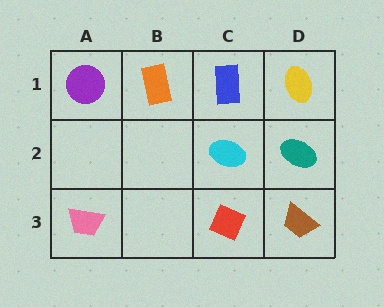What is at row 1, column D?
A yellow ellipse.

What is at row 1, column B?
An orange rectangle.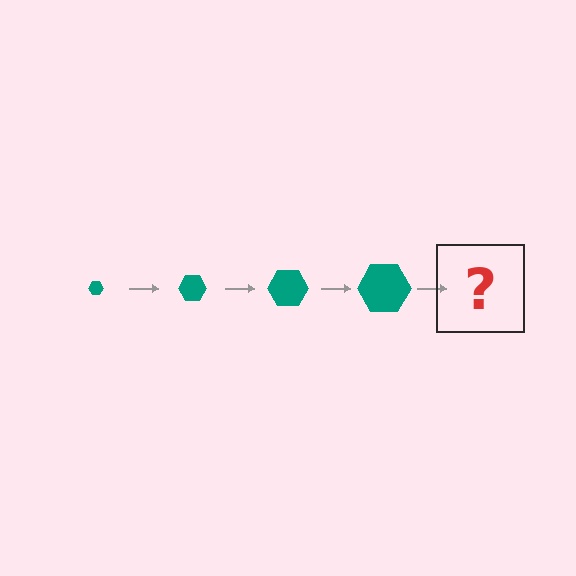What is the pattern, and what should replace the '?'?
The pattern is that the hexagon gets progressively larger each step. The '?' should be a teal hexagon, larger than the previous one.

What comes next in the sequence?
The next element should be a teal hexagon, larger than the previous one.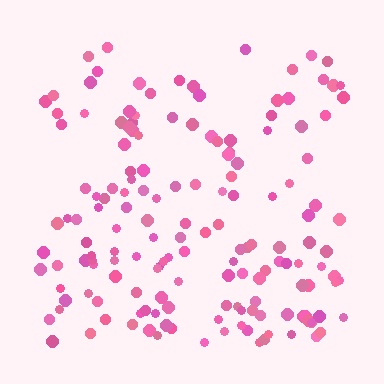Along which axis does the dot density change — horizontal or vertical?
Vertical.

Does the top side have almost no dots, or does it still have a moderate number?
Still a moderate number, just noticeably fewer than the bottom.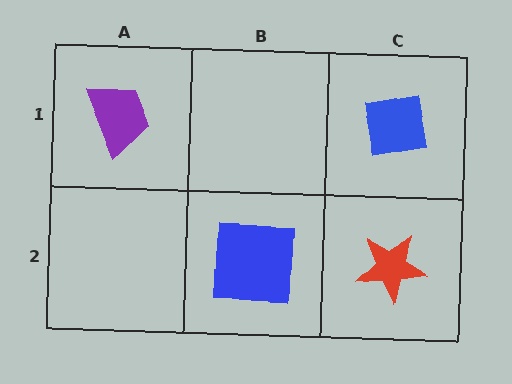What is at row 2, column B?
A blue square.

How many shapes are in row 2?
2 shapes.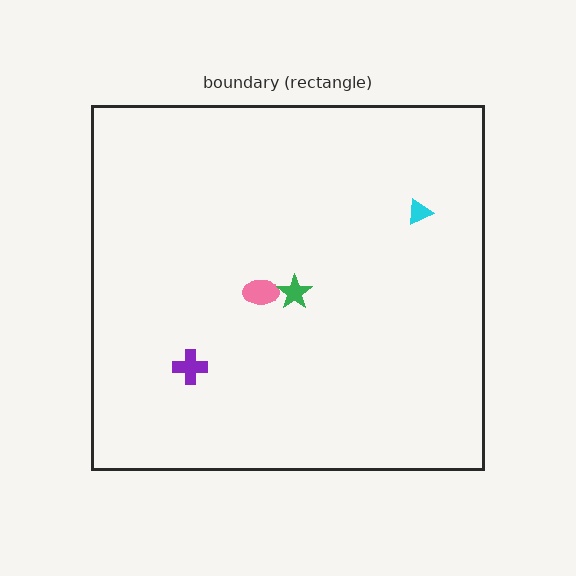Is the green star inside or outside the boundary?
Inside.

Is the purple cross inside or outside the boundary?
Inside.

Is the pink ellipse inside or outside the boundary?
Inside.